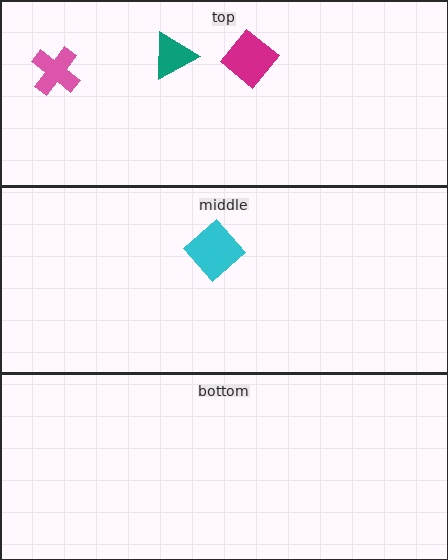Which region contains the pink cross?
The top region.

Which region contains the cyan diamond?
The middle region.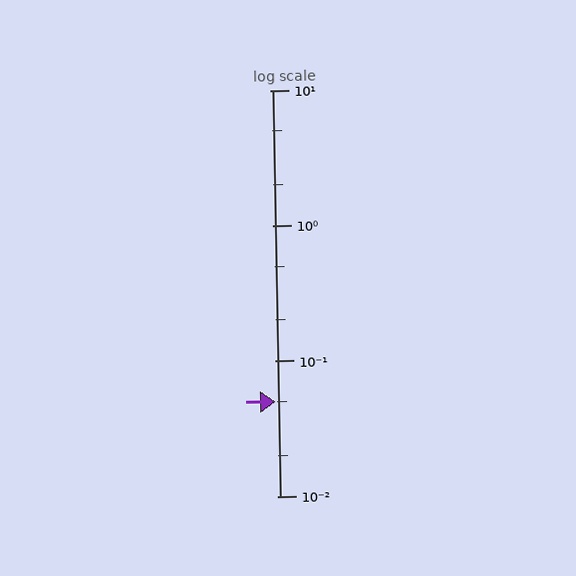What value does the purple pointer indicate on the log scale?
The pointer indicates approximately 0.05.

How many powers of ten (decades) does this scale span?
The scale spans 3 decades, from 0.01 to 10.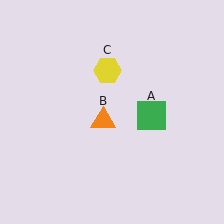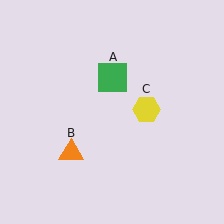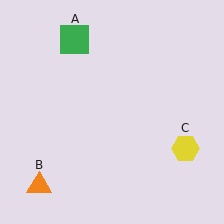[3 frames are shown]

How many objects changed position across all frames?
3 objects changed position: green square (object A), orange triangle (object B), yellow hexagon (object C).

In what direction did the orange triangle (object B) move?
The orange triangle (object B) moved down and to the left.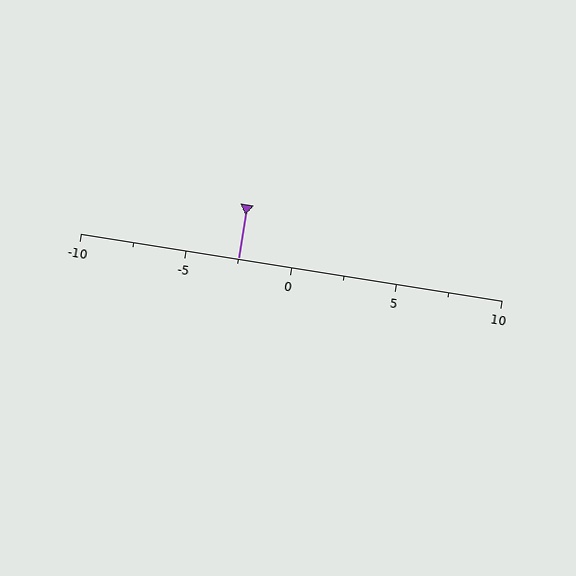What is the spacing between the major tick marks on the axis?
The major ticks are spaced 5 apart.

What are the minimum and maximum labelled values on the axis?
The axis runs from -10 to 10.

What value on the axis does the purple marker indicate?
The marker indicates approximately -2.5.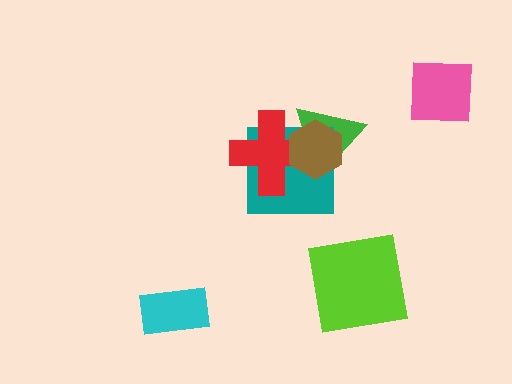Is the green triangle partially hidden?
Yes, it is partially covered by another shape.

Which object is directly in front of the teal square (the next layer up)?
The red cross is directly in front of the teal square.